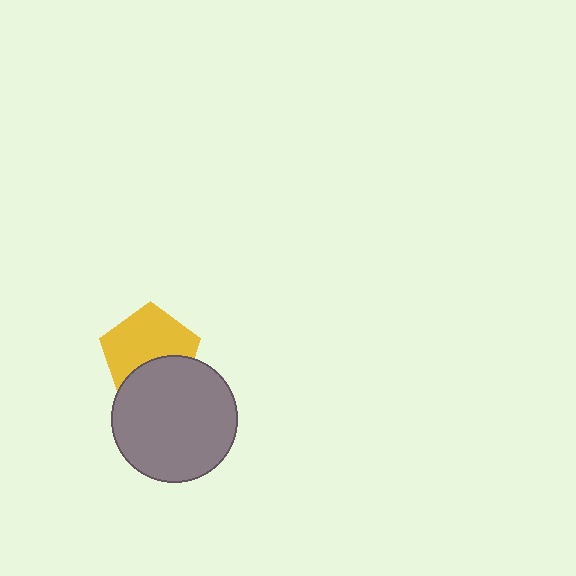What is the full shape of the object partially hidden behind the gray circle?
The partially hidden object is a yellow pentagon.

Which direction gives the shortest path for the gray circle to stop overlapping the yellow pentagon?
Moving down gives the shortest separation.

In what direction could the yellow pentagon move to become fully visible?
The yellow pentagon could move up. That would shift it out from behind the gray circle entirely.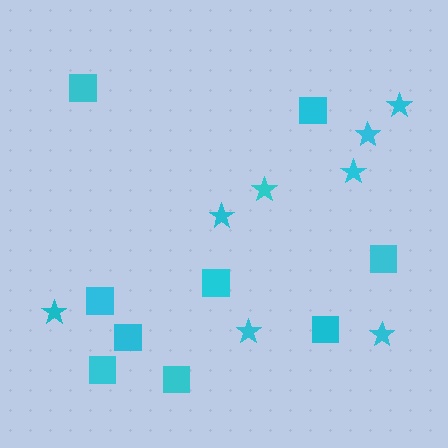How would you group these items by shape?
There are 2 groups: one group of squares (9) and one group of stars (8).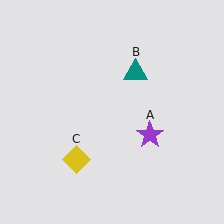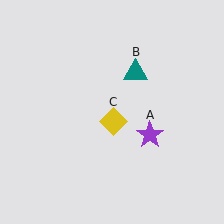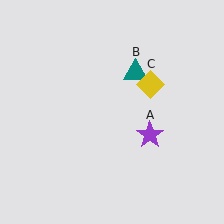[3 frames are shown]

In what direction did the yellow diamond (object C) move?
The yellow diamond (object C) moved up and to the right.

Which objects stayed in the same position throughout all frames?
Purple star (object A) and teal triangle (object B) remained stationary.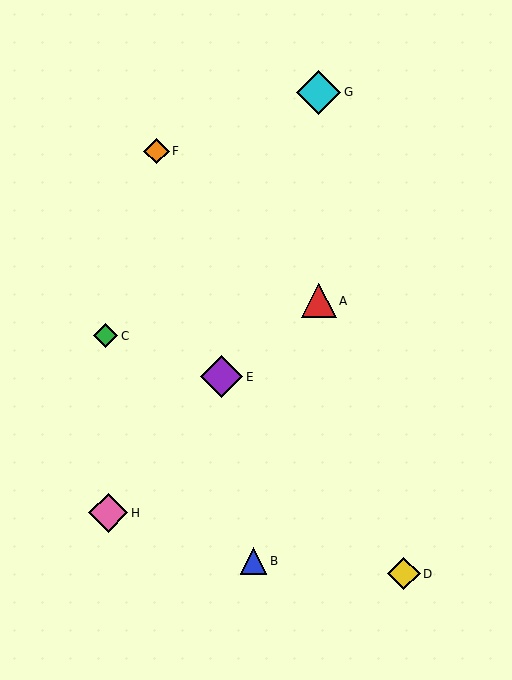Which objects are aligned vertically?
Objects A, G are aligned vertically.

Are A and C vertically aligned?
No, A is at x≈319 and C is at x≈106.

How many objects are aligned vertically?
2 objects (A, G) are aligned vertically.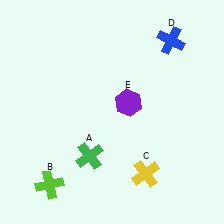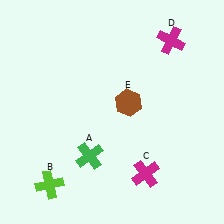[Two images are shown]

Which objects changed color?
C changed from yellow to magenta. D changed from blue to magenta. E changed from purple to brown.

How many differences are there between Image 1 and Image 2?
There are 3 differences between the two images.